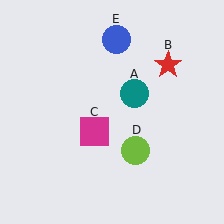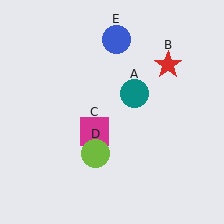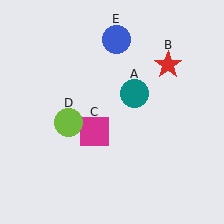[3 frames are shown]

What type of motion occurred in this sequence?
The lime circle (object D) rotated clockwise around the center of the scene.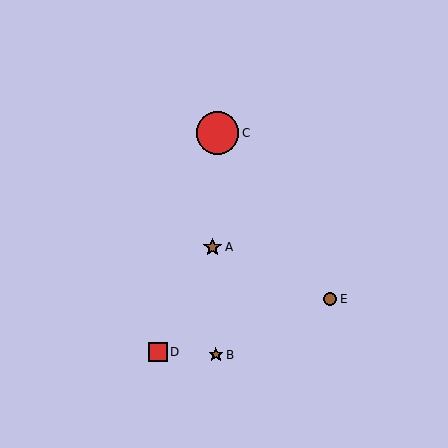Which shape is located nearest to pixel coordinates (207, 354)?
The brown star (labeled B) at (216, 355) is nearest to that location.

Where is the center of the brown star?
The center of the brown star is at (216, 355).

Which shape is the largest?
The red circle (labeled C) is the largest.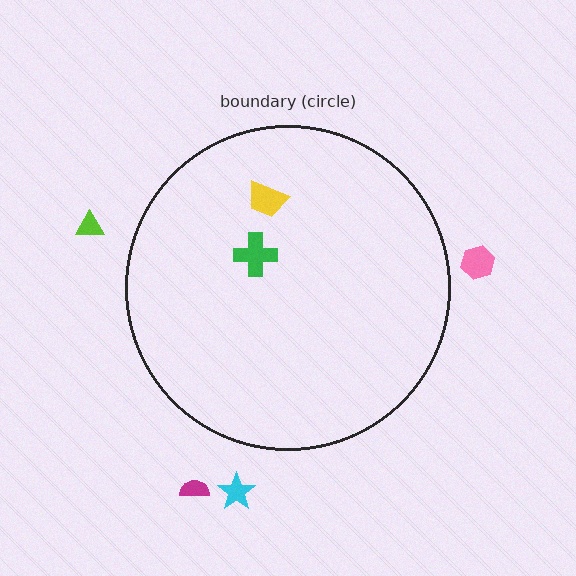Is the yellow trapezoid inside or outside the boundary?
Inside.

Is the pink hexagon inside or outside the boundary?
Outside.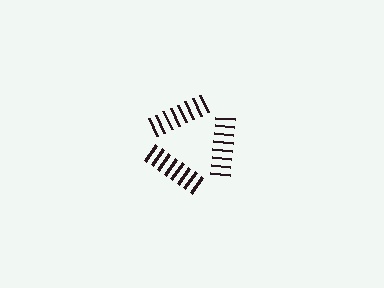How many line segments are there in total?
24 — 8 along each of the 3 edges.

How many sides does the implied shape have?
3 sides — the line-ends trace a triangle.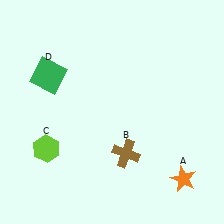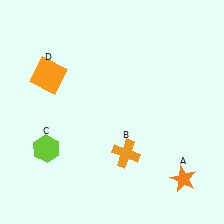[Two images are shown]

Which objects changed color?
B changed from brown to orange. D changed from green to orange.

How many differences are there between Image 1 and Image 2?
There are 2 differences between the two images.